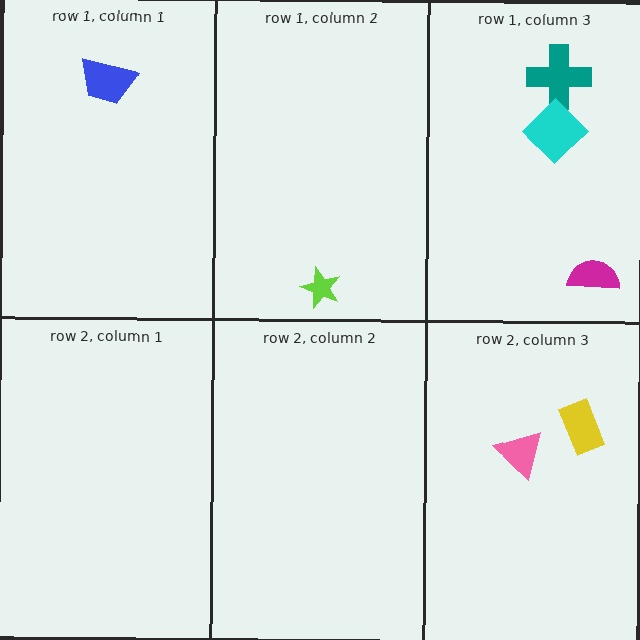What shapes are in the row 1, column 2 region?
The lime star.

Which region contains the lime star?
The row 1, column 2 region.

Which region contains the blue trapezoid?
The row 1, column 1 region.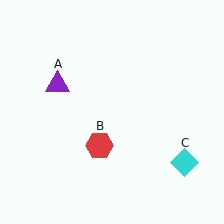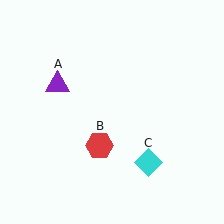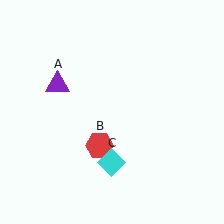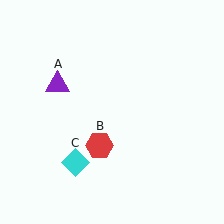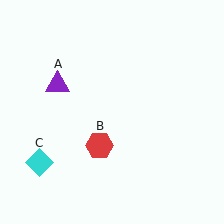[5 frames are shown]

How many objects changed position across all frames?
1 object changed position: cyan diamond (object C).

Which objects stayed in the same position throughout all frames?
Purple triangle (object A) and red hexagon (object B) remained stationary.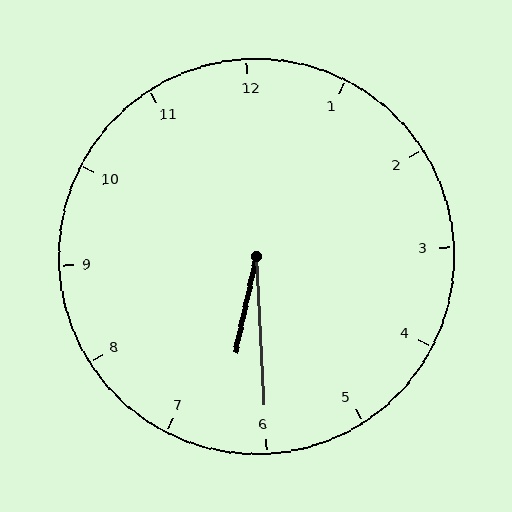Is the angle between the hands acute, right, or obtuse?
It is acute.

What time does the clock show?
6:30.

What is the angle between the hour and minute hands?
Approximately 15 degrees.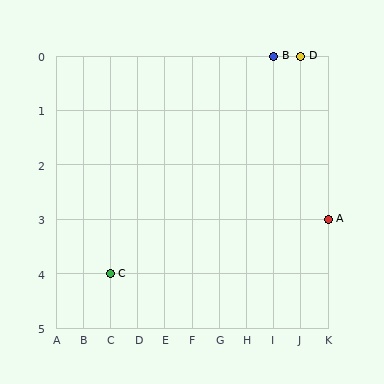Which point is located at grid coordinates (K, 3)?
Point A is at (K, 3).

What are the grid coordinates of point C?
Point C is at grid coordinates (C, 4).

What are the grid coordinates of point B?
Point B is at grid coordinates (I, 0).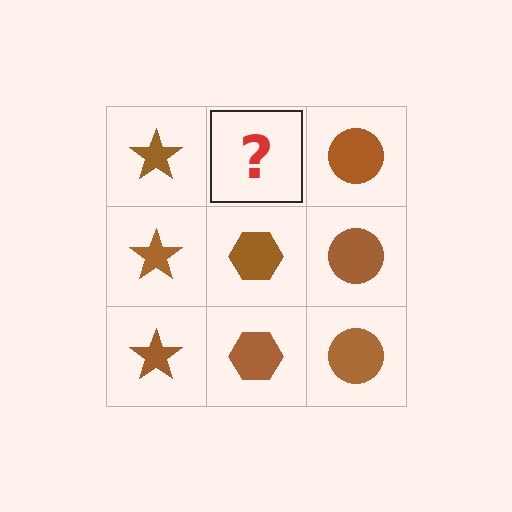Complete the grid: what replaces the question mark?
The question mark should be replaced with a brown hexagon.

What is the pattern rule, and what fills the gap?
The rule is that each column has a consistent shape. The gap should be filled with a brown hexagon.